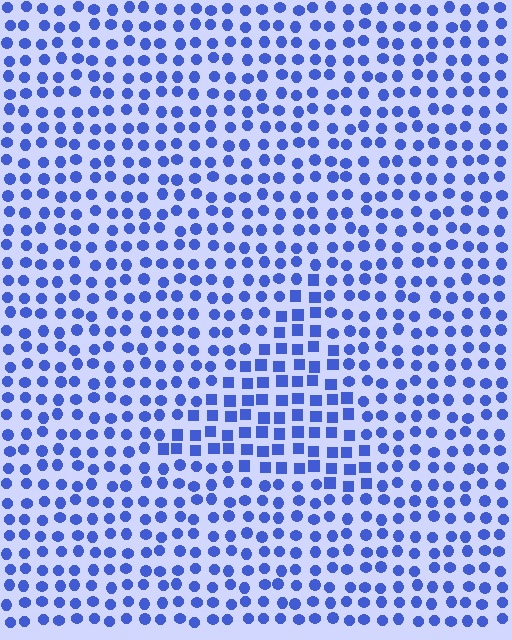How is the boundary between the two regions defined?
The boundary is defined by a change in element shape: squares inside vs. circles outside. All elements share the same color and spacing.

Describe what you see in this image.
The image is filled with small blue elements arranged in a uniform grid. A triangle-shaped region contains squares, while the surrounding area contains circles. The boundary is defined purely by the change in element shape.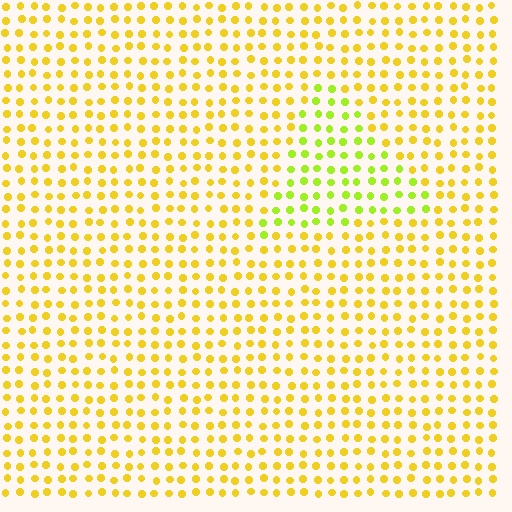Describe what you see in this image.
The image is filled with small yellow elements in a uniform arrangement. A triangle-shaped region is visible where the elements are tinted to a slightly different hue, forming a subtle color boundary.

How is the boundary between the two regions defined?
The boundary is defined purely by a slight shift in hue (about 34 degrees). Spacing, size, and orientation are identical on both sides.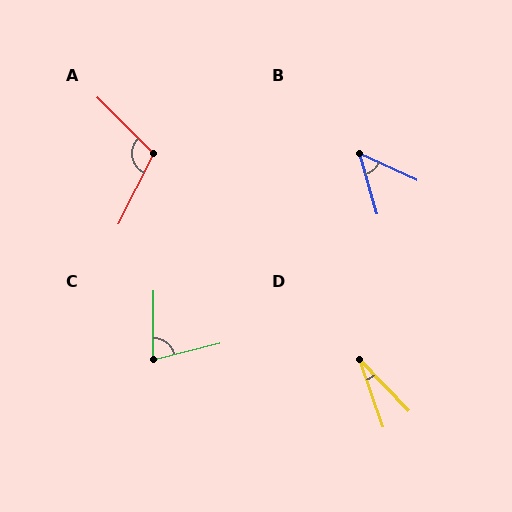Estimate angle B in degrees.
Approximately 50 degrees.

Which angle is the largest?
A, at approximately 108 degrees.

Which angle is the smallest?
D, at approximately 24 degrees.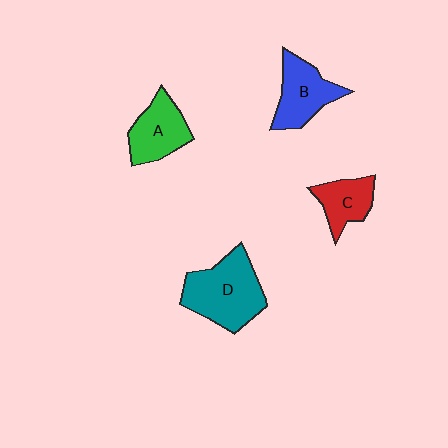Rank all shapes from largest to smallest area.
From largest to smallest: D (teal), B (blue), A (green), C (red).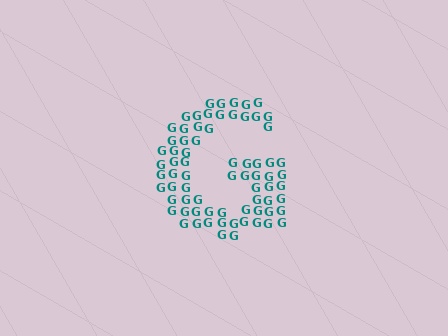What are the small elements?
The small elements are letter G's.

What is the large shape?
The large shape is the letter G.